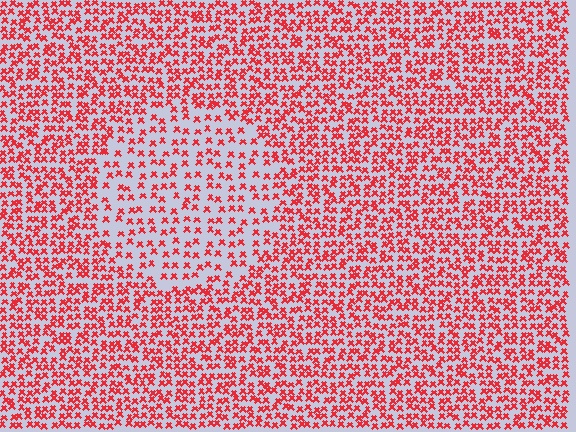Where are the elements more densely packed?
The elements are more densely packed outside the circle boundary.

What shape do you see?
I see a circle.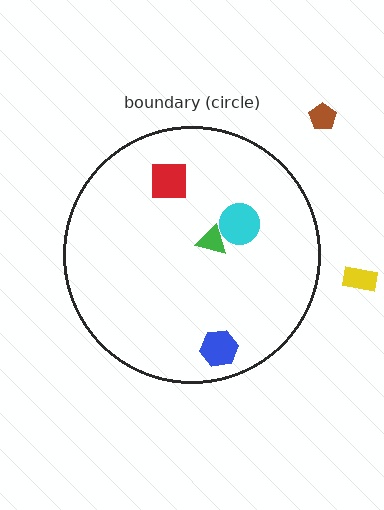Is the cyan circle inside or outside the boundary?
Inside.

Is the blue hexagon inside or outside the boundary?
Inside.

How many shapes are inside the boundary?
4 inside, 2 outside.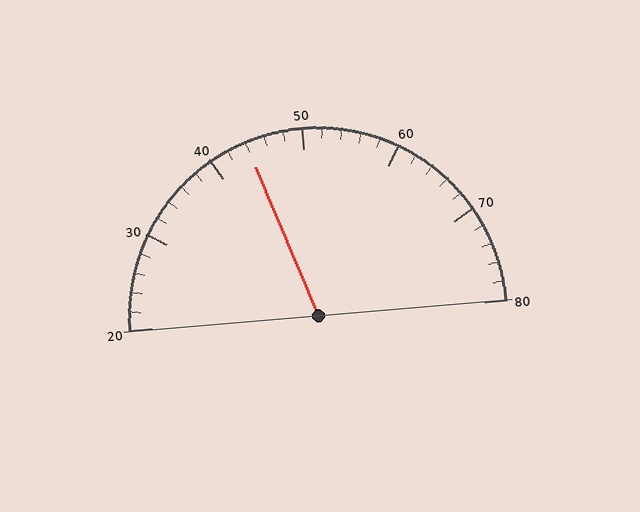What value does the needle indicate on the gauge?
The needle indicates approximately 44.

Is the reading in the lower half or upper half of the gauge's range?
The reading is in the lower half of the range (20 to 80).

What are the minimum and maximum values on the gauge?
The gauge ranges from 20 to 80.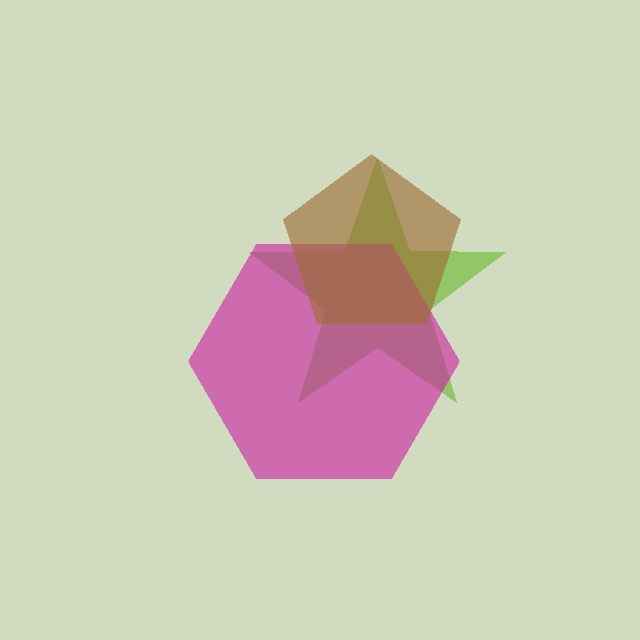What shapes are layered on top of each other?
The layered shapes are: a lime star, a magenta hexagon, a brown pentagon.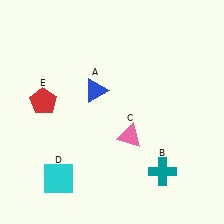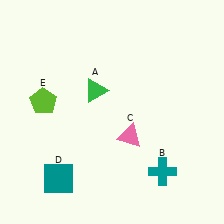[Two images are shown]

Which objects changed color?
A changed from blue to green. D changed from cyan to teal. E changed from red to lime.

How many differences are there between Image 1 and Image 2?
There are 3 differences between the two images.